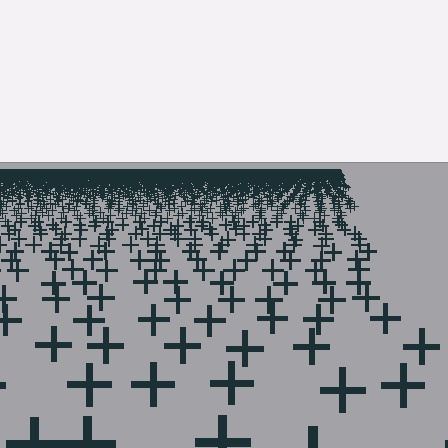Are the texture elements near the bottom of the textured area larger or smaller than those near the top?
Larger. Near the bottom, elements are closer to the viewer and appear at a bigger on-screen size.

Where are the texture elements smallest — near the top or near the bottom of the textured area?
Near the top.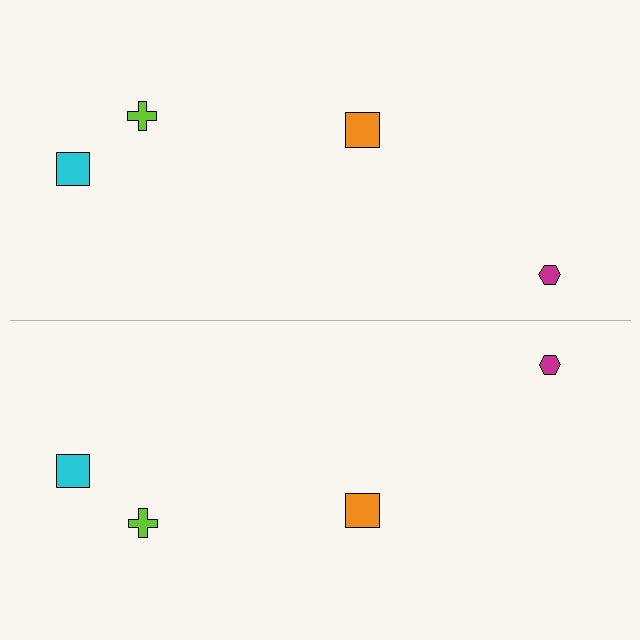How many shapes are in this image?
There are 8 shapes in this image.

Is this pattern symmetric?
Yes, this pattern has bilateral (reflection) symmetry.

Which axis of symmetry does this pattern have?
The pattern has a horizontal axis of symmetry running through the center of the image.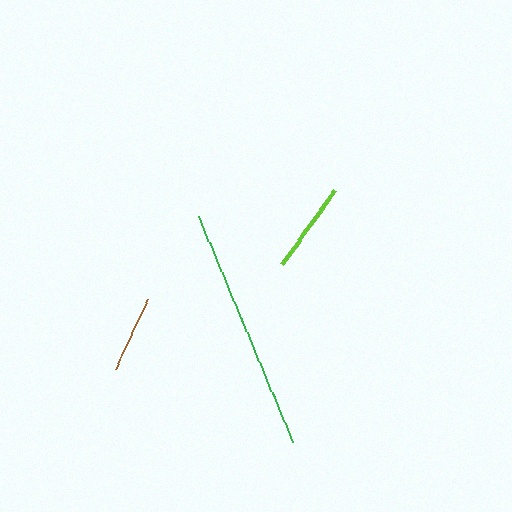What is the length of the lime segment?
The lime segment is approximately 90 pixels long.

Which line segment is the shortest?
The brown line is the shortest at approximately 78 pixels.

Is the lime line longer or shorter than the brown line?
The lime line is longer than the brown line.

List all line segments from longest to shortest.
From longest to shortest: green, lime, brown.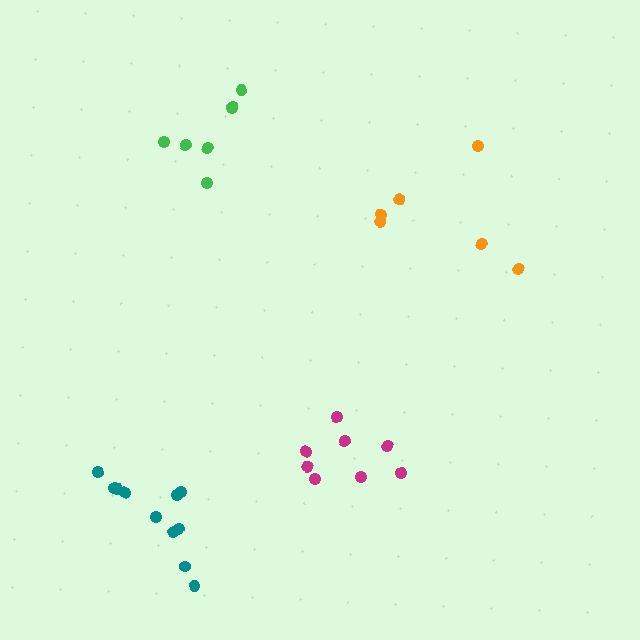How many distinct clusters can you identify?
There are 4 distinct clusters.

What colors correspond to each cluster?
The clusters are colored: orange, magenta, green, teal.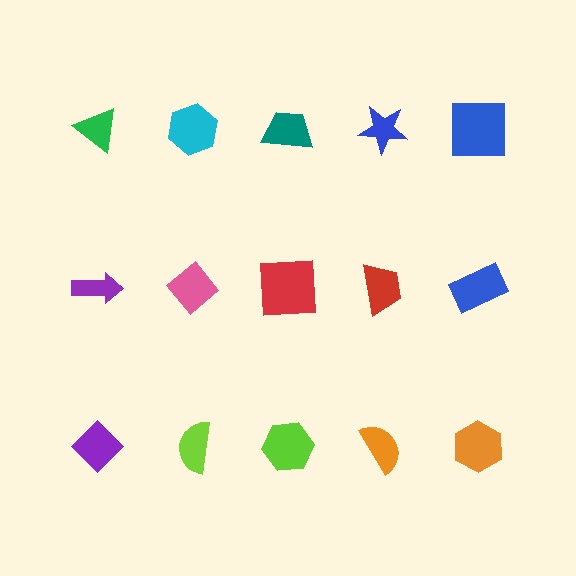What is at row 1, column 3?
A teal trapezoid.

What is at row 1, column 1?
A green triangle.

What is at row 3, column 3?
A lime hexagon.